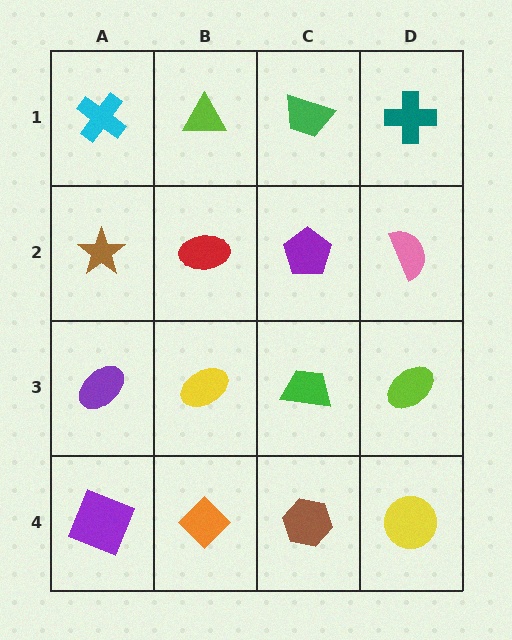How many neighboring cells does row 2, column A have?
3.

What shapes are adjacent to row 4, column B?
A yellow ellipse (row 3, column B), a purple square (row 4, column A), a brown hexagon (row 4, column C).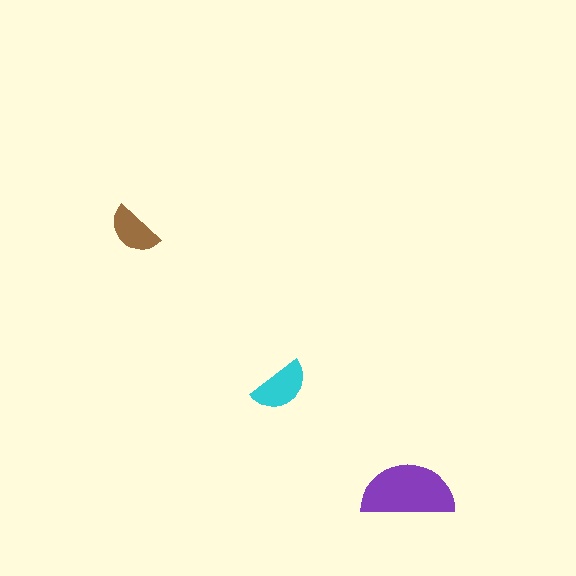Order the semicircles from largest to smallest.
the purple one, the cyan one, the brown one.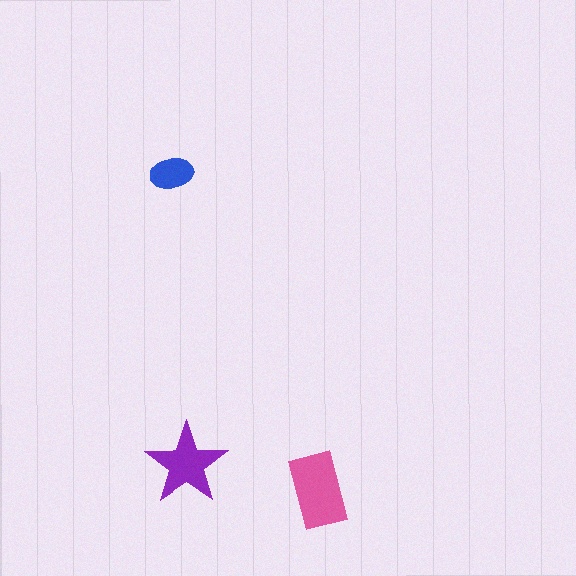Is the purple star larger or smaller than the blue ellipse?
Larger.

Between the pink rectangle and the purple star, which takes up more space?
The pink rectangle.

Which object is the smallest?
The blue ellipse.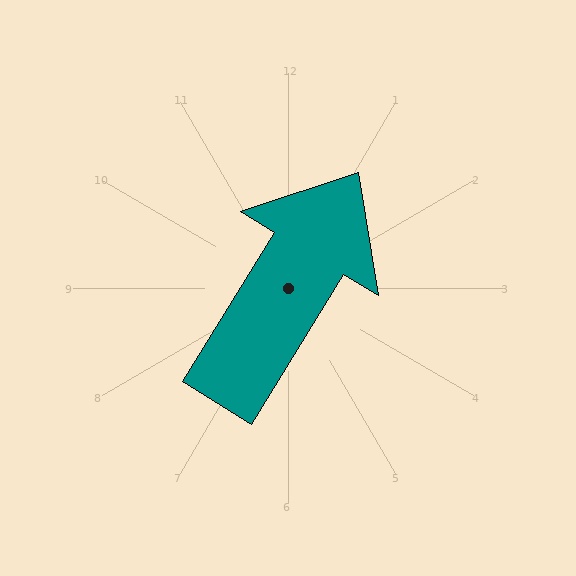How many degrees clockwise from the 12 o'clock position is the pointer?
Approximately 32 degrees.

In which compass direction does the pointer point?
Northeast.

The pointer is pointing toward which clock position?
Roughly 1 o'clock.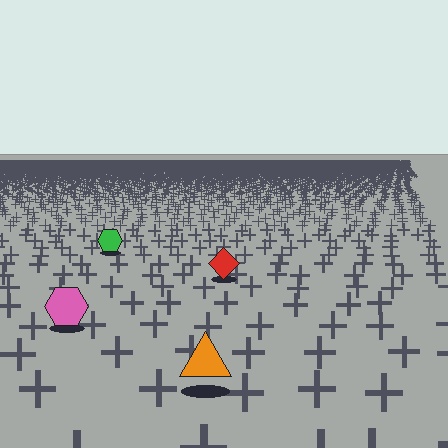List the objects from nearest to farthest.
From nearest to farthest: the orange triangle, the pink hexagon, the red diamond, the green hexagon.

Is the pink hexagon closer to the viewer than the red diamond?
Yes. The pink hexagon is closer — you can tell from the texture gradient: the ground texture is coarser near it.